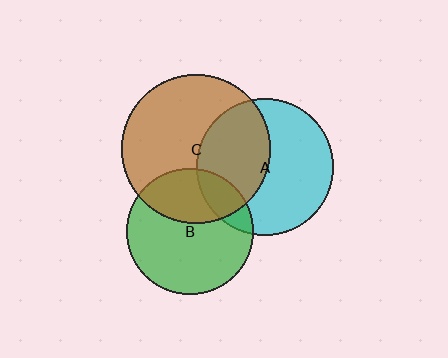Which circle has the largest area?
Circle C (brown).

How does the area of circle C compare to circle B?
Approximately 1.4 times.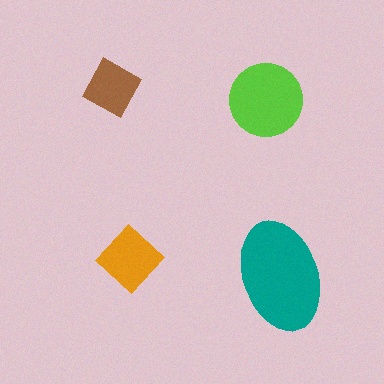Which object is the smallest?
The brown diamond.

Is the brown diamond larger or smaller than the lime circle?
Smaller.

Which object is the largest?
The teal ellipse.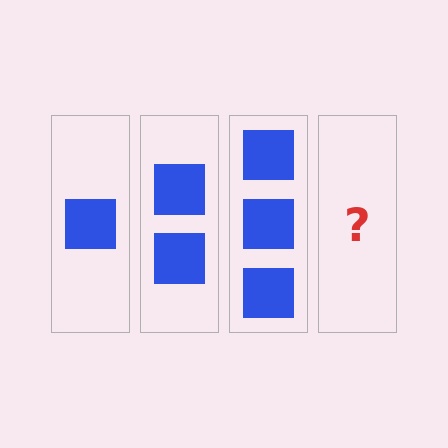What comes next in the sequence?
The next element should be 4 squares.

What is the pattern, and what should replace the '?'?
The pattern is that each step adds one more square. The '?' should be 4 squares.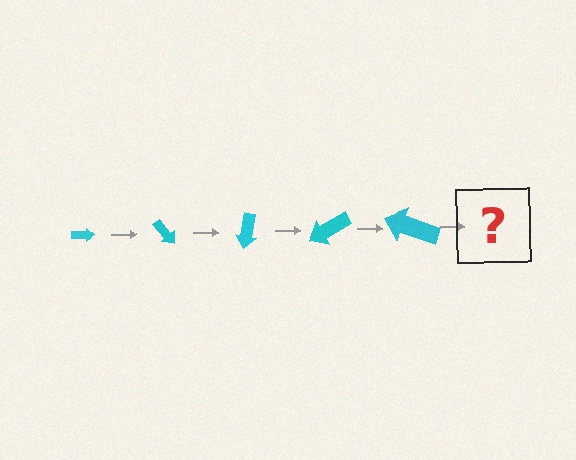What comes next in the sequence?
The next element should be an arrow, larger than the previous one and rotated 250 degrees from the start.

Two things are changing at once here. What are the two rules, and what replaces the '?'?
The two rules are that the arrow grows larger each step and it rotates 50 degrees each step. The '?' should be an arrow, larger than the previous one and rotated 250 degrees from the start.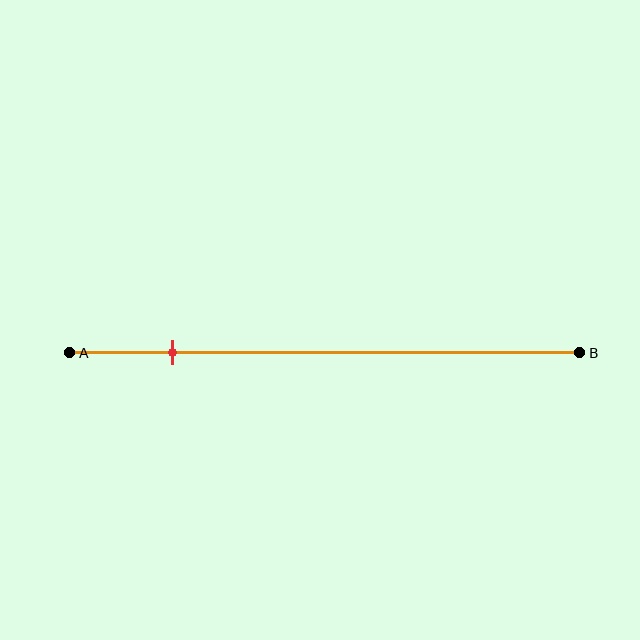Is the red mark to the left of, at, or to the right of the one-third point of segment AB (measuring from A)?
The red mark is to the left of the one-third point of segment AB.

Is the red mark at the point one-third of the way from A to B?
No, the mark is at about 20% from A, not at the 33% one-third point.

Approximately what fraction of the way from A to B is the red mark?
The red mark is approximately 20% of the way from A to B.